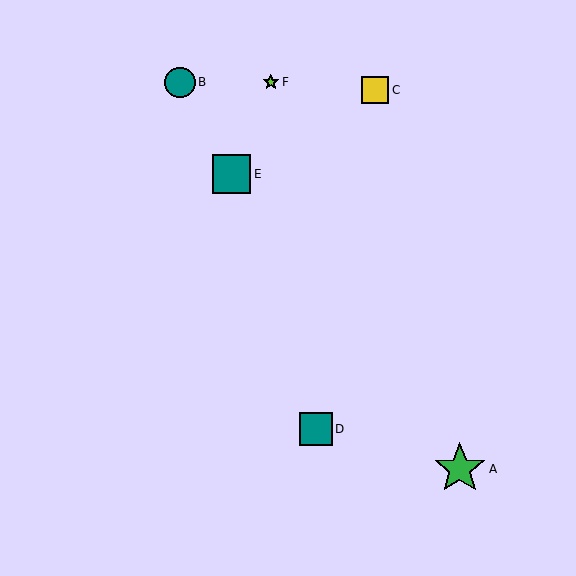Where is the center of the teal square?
The center of the teal square is at (316, 429).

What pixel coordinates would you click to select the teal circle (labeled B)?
Click at (180, 82) to select the teal circle B.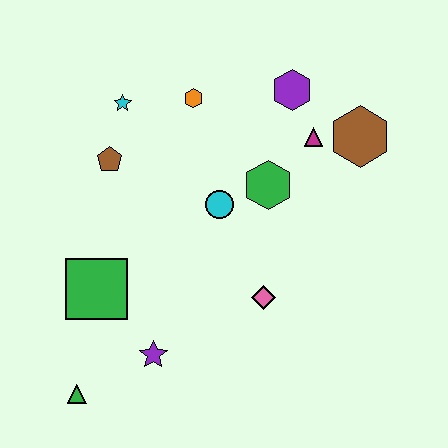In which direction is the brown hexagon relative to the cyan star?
The brown hexagon is to the right of the cyan star.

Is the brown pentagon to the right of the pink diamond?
No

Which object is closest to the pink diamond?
The cyan circle is closest to the pink diamond.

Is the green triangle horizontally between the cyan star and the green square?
No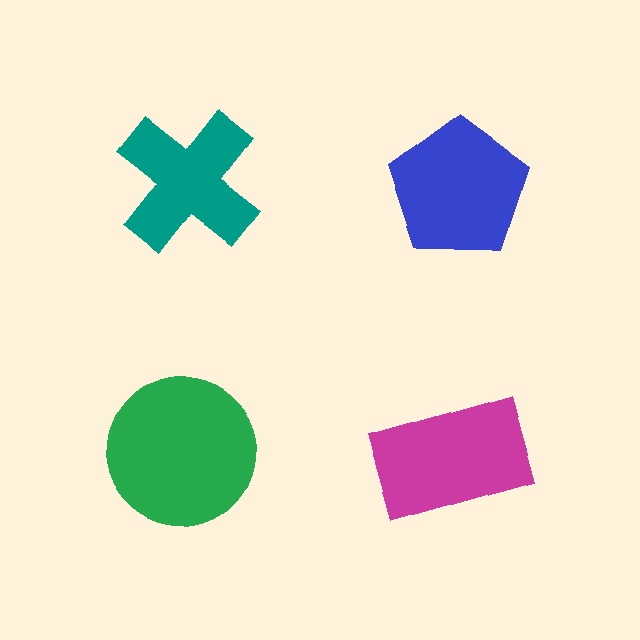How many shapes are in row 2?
2 shapes.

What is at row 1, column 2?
A blue pentagon.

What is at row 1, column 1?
A teal cross.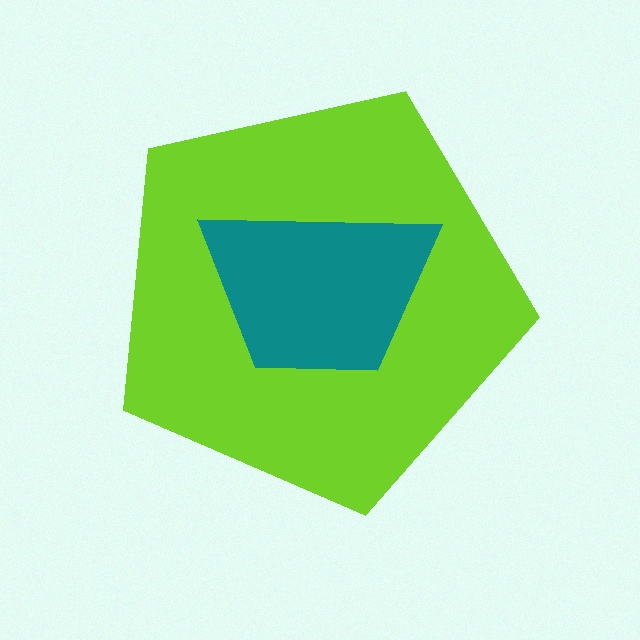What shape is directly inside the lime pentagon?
The teal trapezoid.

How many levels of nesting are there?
2.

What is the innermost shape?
The teal trapezoid.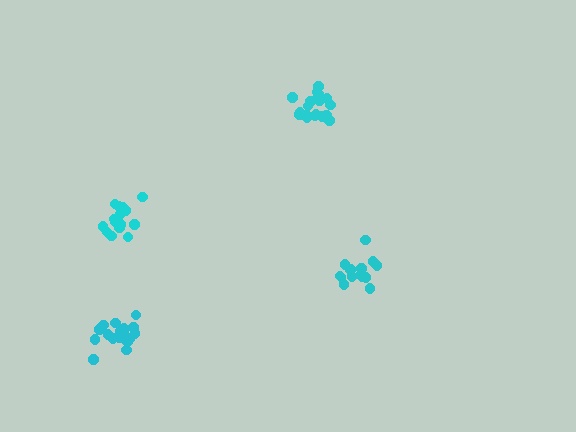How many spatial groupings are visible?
There are 4 spatial groupings.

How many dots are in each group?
Group 1: 20 dots, Group 2: 17 dots, Group 3: 14 dots, Group 4: 15 dots (66 total).